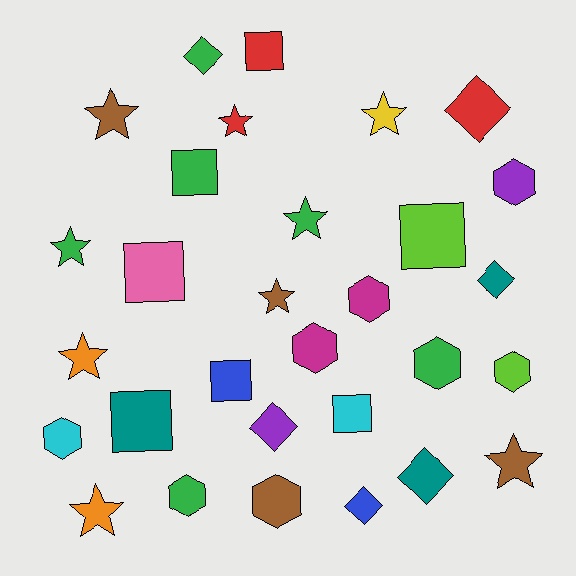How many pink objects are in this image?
There is 1 pink object.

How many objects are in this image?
There are 30 objects.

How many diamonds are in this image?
There are 6 diamonds.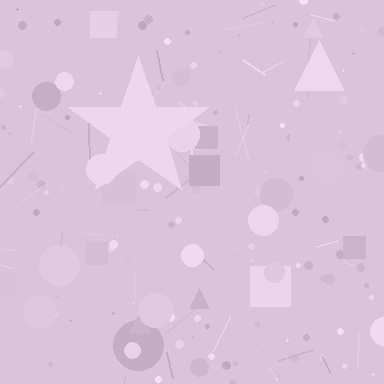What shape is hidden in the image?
A star is hidden in the image.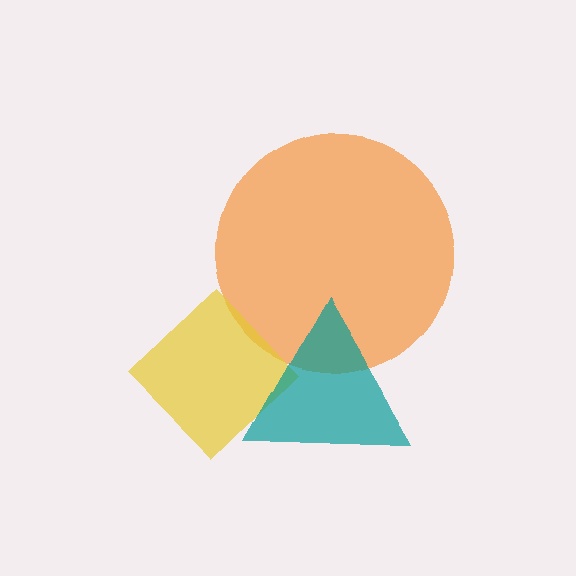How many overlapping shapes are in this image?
There are 3 overlapping shapes in the image.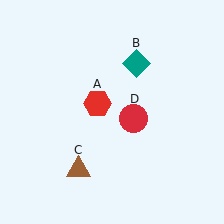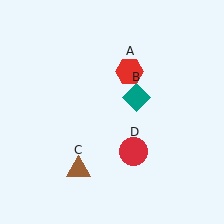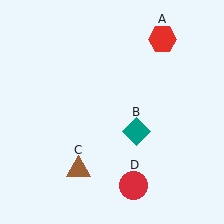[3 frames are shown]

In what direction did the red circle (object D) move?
The red circle (object D) moved down.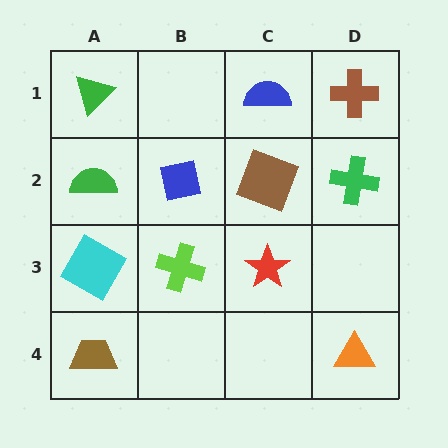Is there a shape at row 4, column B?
No, that cell is empty.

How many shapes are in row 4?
2 shapes.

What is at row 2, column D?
A green cross.